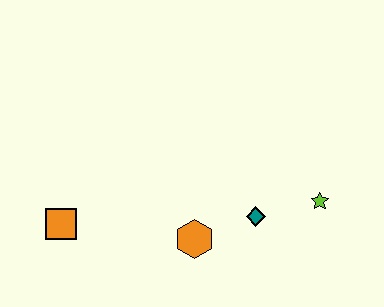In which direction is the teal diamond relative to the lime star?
The teal diamond is to the left of the lime star.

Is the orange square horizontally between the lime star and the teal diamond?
No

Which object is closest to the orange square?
The orange hexagon is closest to the orange square.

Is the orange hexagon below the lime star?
Yes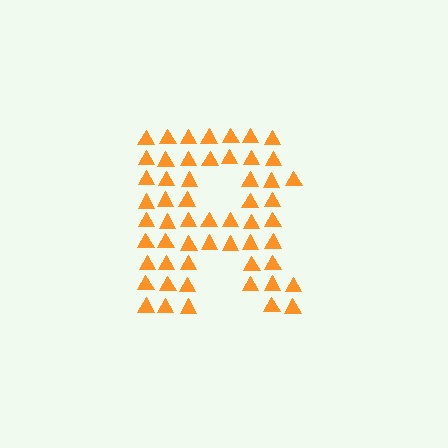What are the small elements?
The small elements are triangles.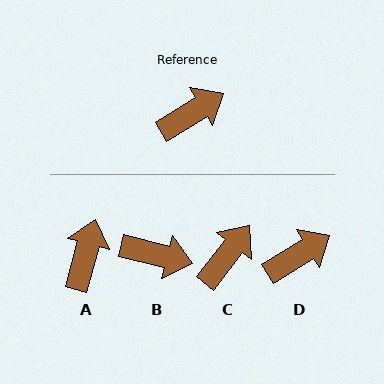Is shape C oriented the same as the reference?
No, it is off by about 21 degrees.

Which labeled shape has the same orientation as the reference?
D.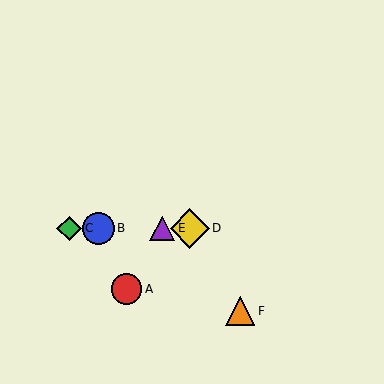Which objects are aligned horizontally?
Objects B, C, D, E are aligned horizontally.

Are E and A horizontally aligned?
No, E is at y≈229 and A is at y≈289.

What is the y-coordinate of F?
Object F is at y≈311.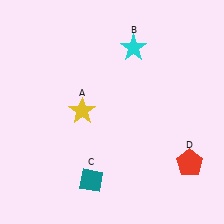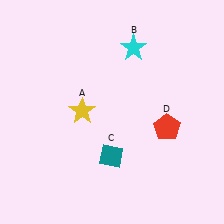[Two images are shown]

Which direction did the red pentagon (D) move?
The red pentagon (D) moved up.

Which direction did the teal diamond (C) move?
The teal diamond (C) moved up.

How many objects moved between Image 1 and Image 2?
2 objects moved between the two images.